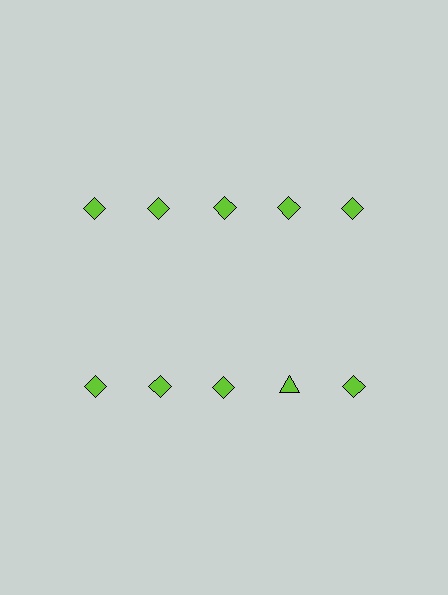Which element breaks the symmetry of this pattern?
The lime triangle in the second row, second from right column breaks the symmetry. All other shapes are lime diamonds.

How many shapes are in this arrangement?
There are 10 shapes arranged in a grid pattern.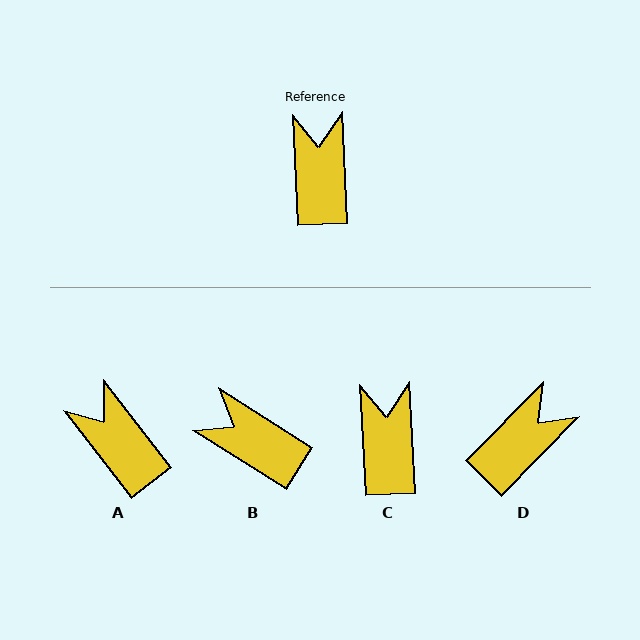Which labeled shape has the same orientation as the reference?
C.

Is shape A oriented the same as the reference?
No, it is off by about 35 degrees.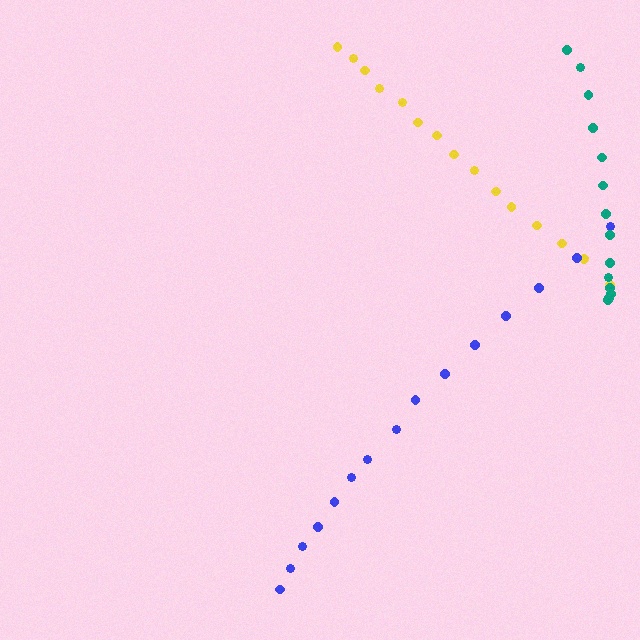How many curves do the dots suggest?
There are 3 distinct paths.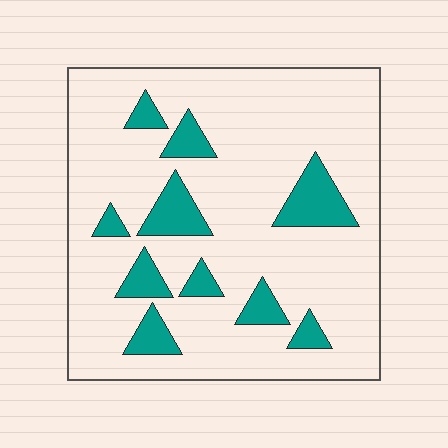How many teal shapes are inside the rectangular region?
10.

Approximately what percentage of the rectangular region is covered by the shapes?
Approximately 15%.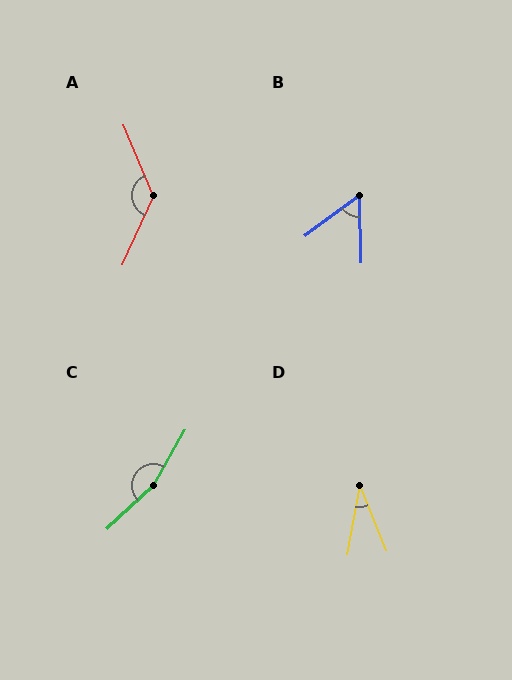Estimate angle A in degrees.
Approximately 133 degrees.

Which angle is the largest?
C, at approximately 162 degrees.